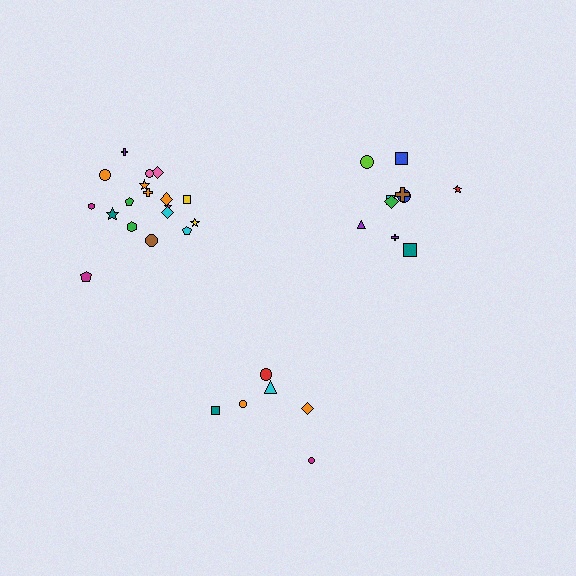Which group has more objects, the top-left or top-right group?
The top-left group.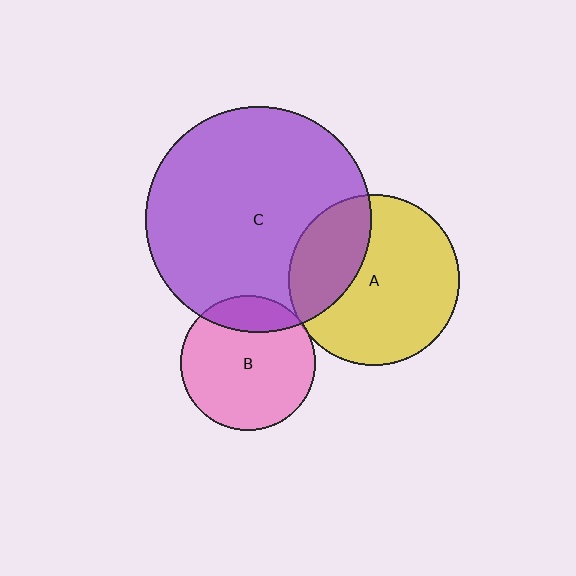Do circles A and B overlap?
Yes.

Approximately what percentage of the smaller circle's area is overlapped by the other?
Approximately 5%.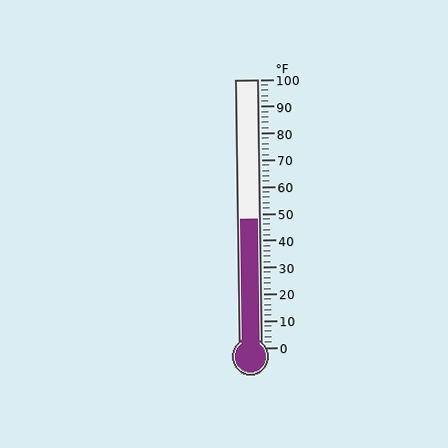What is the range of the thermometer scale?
The thermometer scale ranges from 0°F to 100°F.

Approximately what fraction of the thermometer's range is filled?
The thermometer is filled to approximately 50% of its range.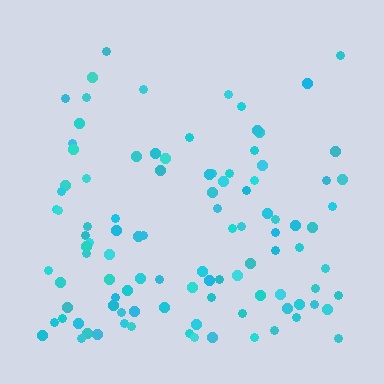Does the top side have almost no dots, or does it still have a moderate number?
Still a moderate number, just noticeably fewer than the bottom.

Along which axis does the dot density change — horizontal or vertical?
Vertical.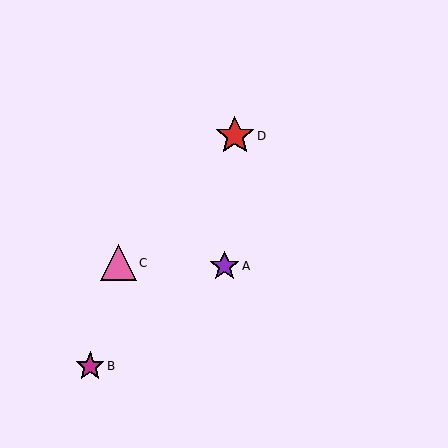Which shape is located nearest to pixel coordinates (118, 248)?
The pink triangle (labeled C) at (118, 263) is nearest to that location.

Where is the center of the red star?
The center of the red star is at (235, 136).